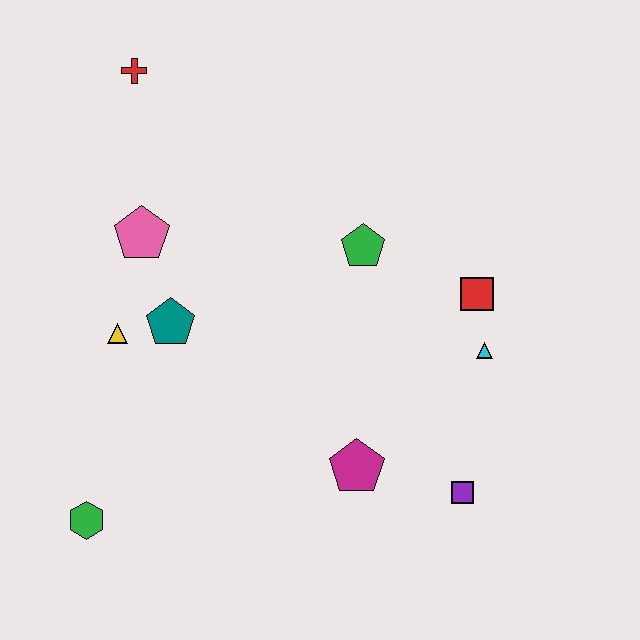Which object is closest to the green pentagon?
The red square is closest to the green pentagon.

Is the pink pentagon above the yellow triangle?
Yes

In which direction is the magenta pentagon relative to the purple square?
The magenta pentagon is to the left of the purple square.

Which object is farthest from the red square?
The green hexagon is farthest from the red square.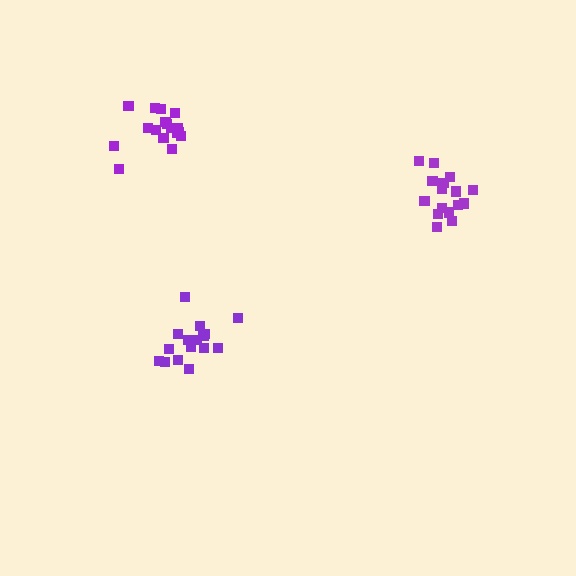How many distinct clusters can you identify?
There are 3 distinct clusters.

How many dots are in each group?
Group 1: 16 dots, Group 2: 16 dots, Group 3: 17 dots (49 total).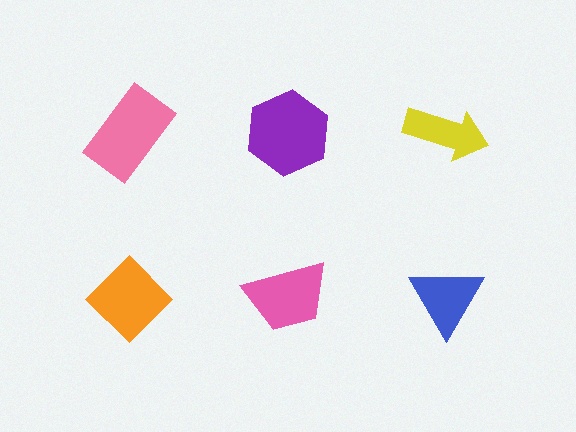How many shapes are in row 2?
3 shapes.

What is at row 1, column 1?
A pink rectangle.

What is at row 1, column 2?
A purple hexagon.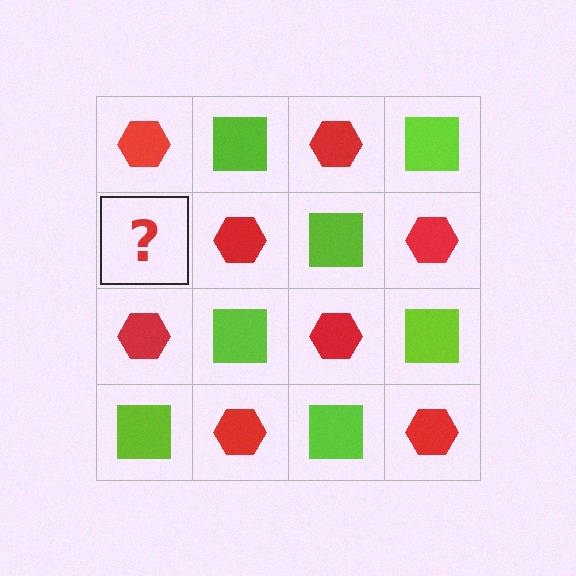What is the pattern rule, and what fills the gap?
The rule is that it alternates red hexagon and lime square in a checkerboard pattern. The gap should be filled with a lime square.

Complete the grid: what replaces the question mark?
The question mark should be replaced with a lime square.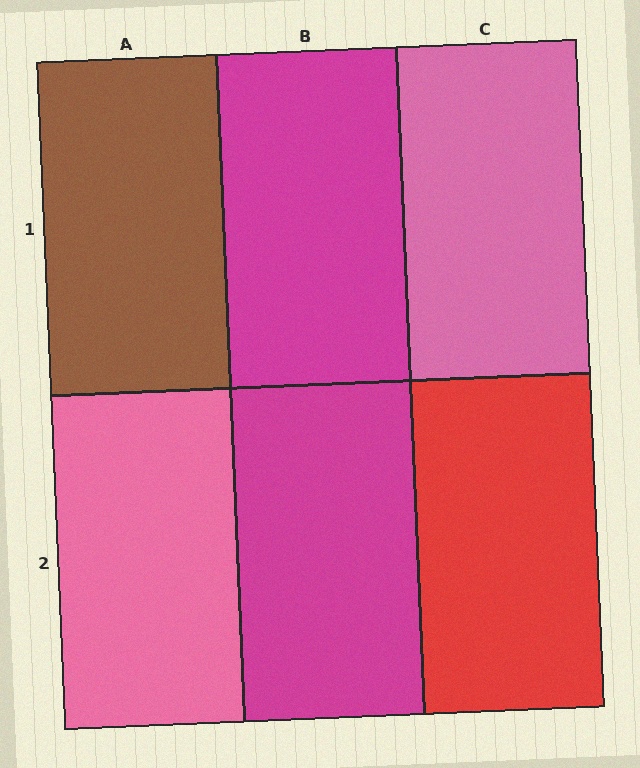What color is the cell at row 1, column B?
Magenta.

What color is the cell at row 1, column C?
Pink.